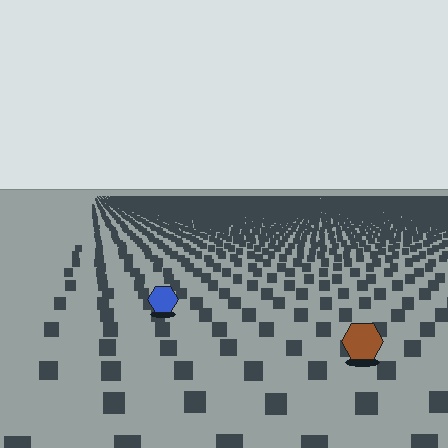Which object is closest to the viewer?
The brown hexagon is closest. The texture marks near it are larger and more spread out.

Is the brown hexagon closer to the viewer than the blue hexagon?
Yes. The brown hexagon is closer — you can tell from the texture gradient: the ground texture is coarser near it.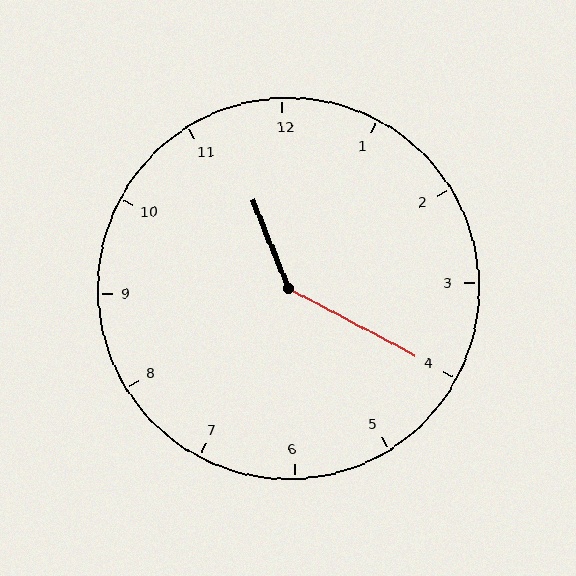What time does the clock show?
11:20.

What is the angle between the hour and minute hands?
Approximately 140 degrees.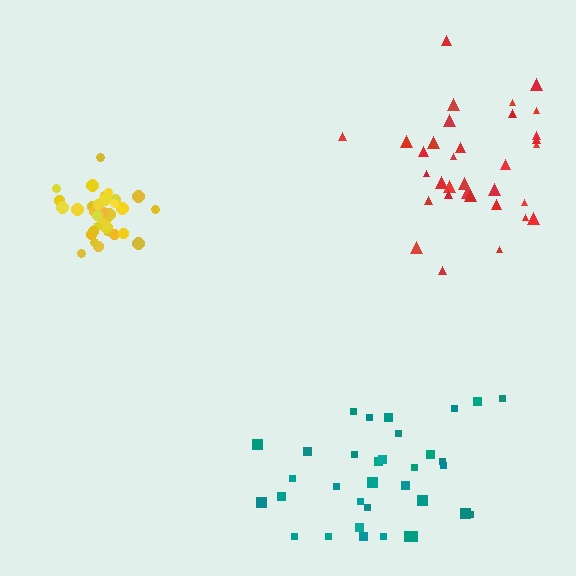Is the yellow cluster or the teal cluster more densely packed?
Yellow.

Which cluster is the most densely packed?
Yellow.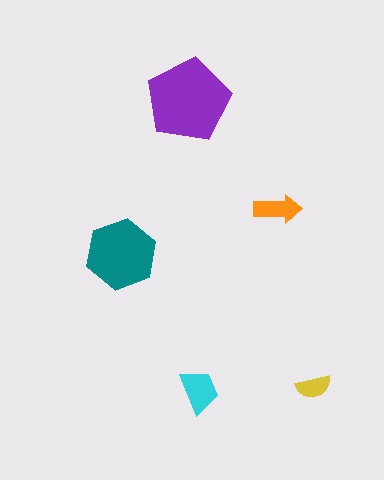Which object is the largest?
The purple pentagon.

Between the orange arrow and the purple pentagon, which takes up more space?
The purple pentagon.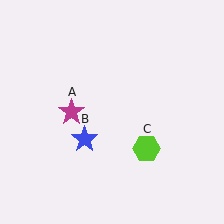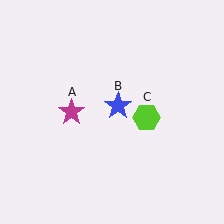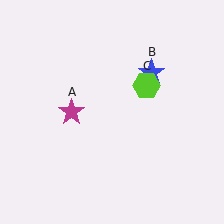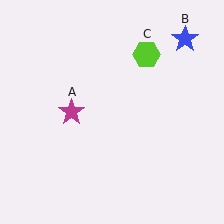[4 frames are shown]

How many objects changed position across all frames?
2 objects changed position: blue star (object B), lime hexagon (object C).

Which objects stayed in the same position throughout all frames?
Magenta star (object A) remained stationary.